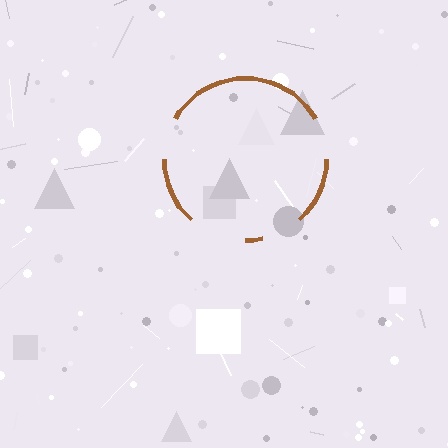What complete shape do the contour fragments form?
The contour fragments form a circle.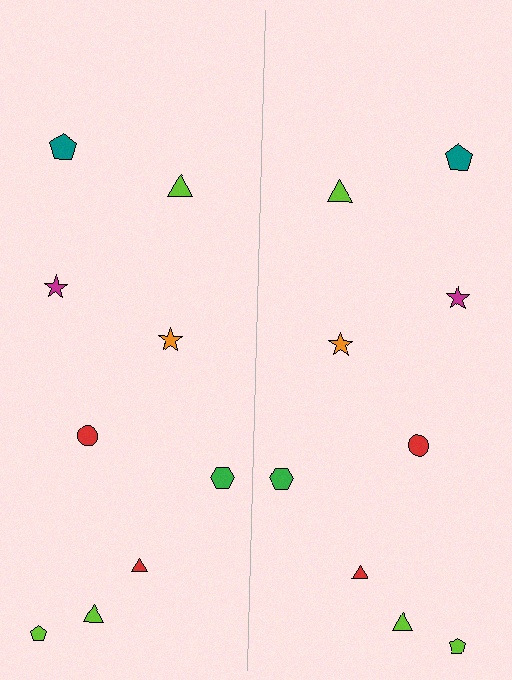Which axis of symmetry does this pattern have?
The pattern has a vertical axis of symmetry running through the center of the image.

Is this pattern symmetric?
Yes, this pattern has bilateral (reflection) symmetry.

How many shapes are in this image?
There are 18 shapes in this image.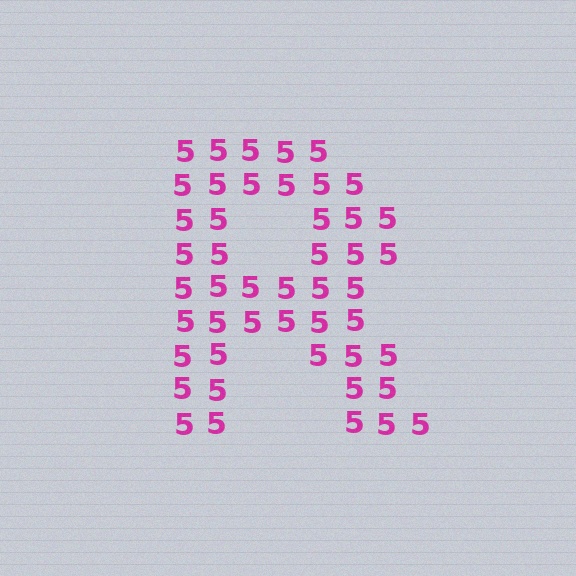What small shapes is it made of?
It is made of small digit 5's.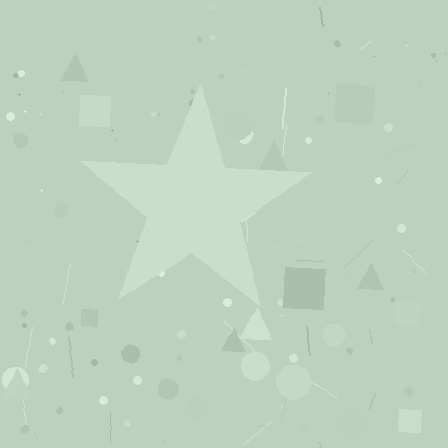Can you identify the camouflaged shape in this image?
The camouflaged shape is a star.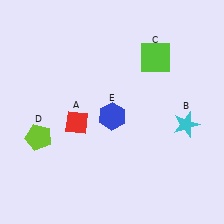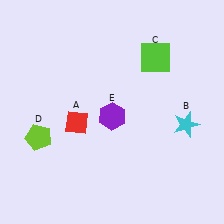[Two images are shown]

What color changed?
The hexagon (E) changed from blue in Image 1 to purple in Image 2.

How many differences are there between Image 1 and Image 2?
There is 1 difference between the two images.